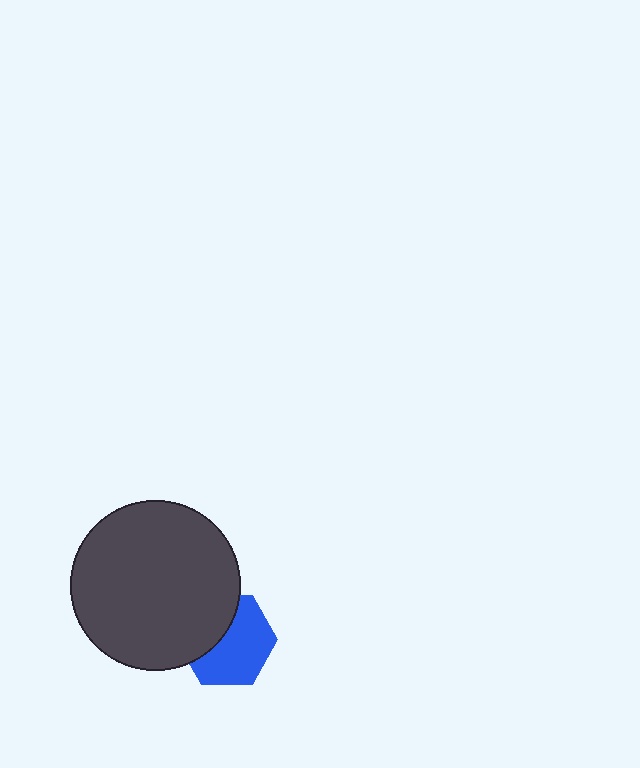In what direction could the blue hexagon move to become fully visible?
The blue hexagon could move toward the lower-right. That would shift it out from behind the dark gray circle entirely.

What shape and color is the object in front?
The object in front is a dark gray circle.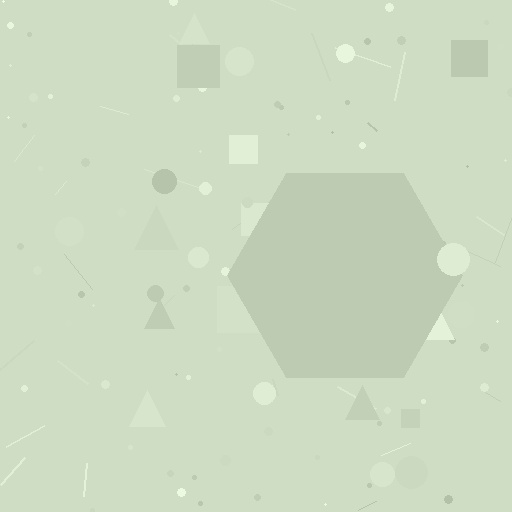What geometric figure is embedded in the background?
A hexagon is embedded in the background.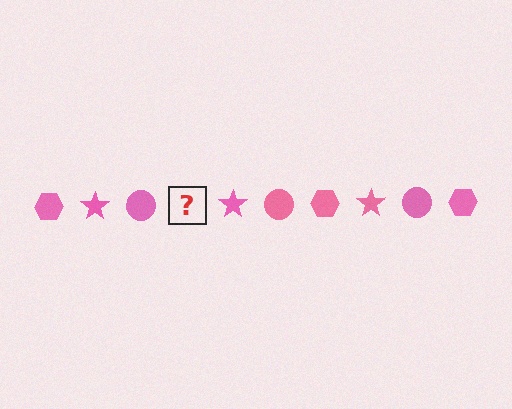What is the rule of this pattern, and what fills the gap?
The rule is that the pattern cycles through hexagon, star, circle shapes in pink. The gap should be filled with a pink hexagon.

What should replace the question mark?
The question mark should be replaced with a pink hexagon.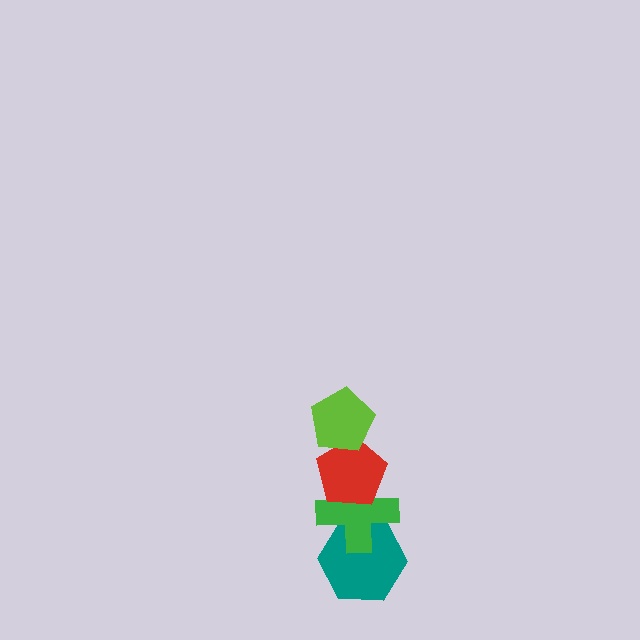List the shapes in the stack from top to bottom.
From top to bottom: the lime pentagon, the red pentagon, the green cross, the teal hexagon.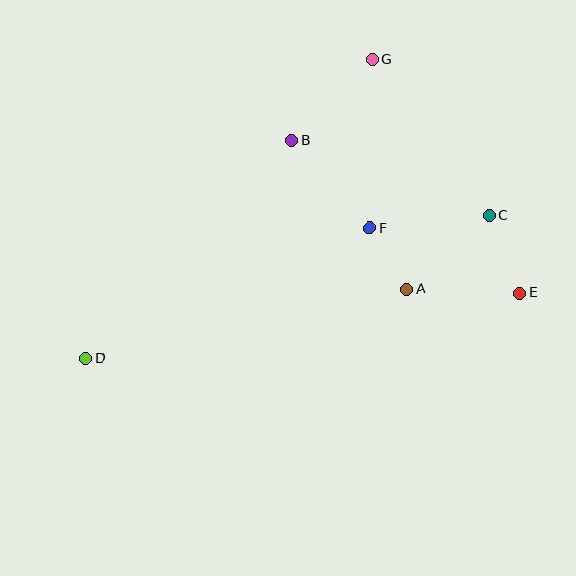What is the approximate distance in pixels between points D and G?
The distance between D and G is approximately 413 pixels.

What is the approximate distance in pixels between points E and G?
The distance between E and G is approximately 277 pixels.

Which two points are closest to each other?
Points A and F are closest to each other.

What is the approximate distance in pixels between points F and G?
The distance between F and G is approximately 169 pixels.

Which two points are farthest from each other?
Points D and E are farthest from each other.